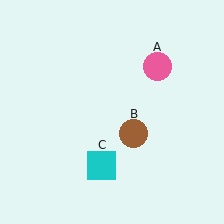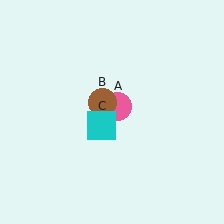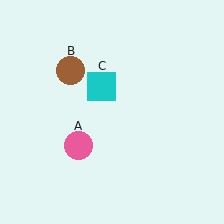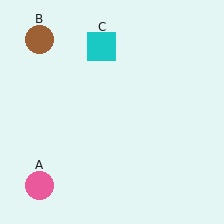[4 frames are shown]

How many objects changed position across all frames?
3 objects changed position: pink circle (object A), brown circle (object B), cyan square (object C).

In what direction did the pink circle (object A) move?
The pink circle (object A) moved down and to the left.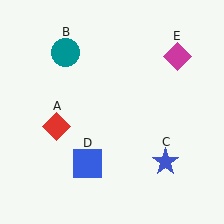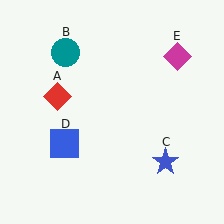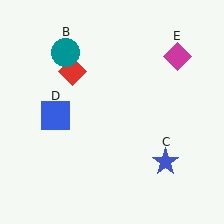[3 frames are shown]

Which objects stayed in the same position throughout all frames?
Teal circle (object B) and blue star (object C) and magenta diamond (object E) remained stationary.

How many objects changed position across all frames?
2 objects changed position: red diamond (object A), blue square (object D).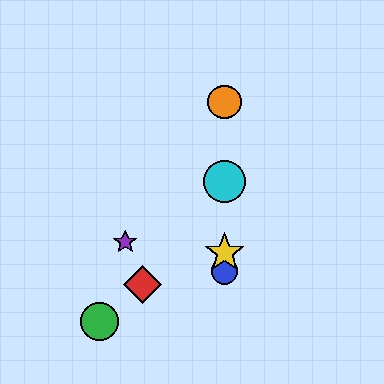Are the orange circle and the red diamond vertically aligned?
No, the orange circle is at x≈225 and the red diamond is at x≈143.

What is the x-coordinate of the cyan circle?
The cyan circle is at x≈225.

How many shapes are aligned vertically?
4 shapes (the blue circle, the yellow star, the orange circle, the cyan circle) are aligned vertically.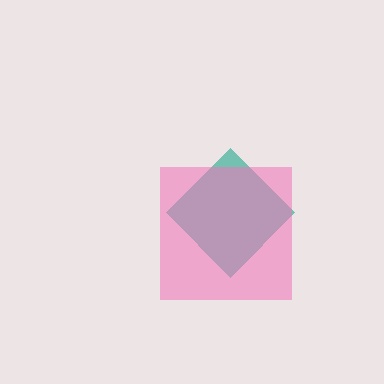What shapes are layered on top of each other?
The layered shapes are: a teal diamond, a pink square.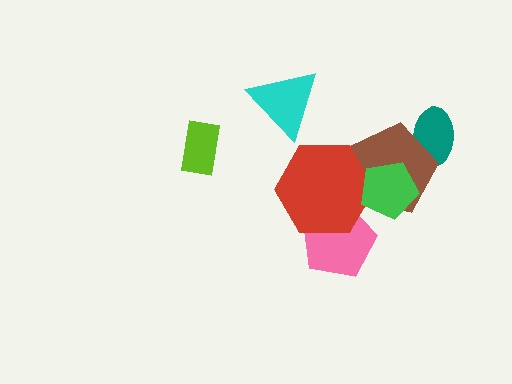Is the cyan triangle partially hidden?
No, no other shape covers it.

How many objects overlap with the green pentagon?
2 objects overlap with the green pentagon.